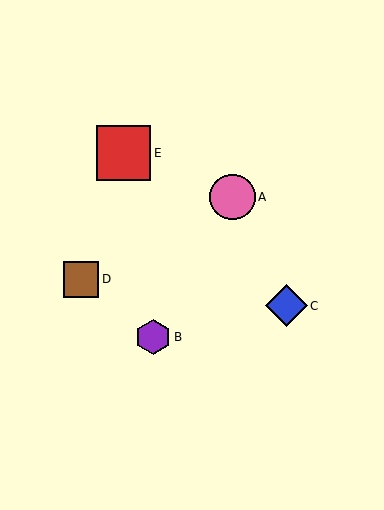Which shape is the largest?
The red square (labeled E) is the largest.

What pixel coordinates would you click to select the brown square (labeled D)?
Click at (81, 279) to select the brown square D.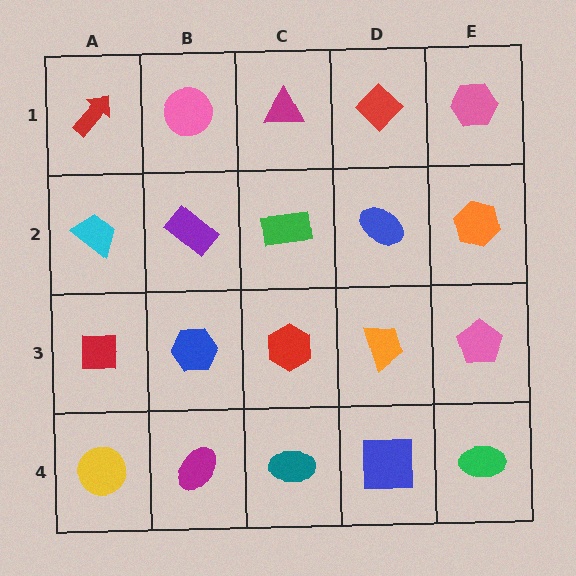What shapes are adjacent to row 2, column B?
A pink circle (row 1, column B), a blue hexagon (row 3, column B), a cyan trapezoid (row 2, column A), a green rectangle (row 2, column C).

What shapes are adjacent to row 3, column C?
A green rectangle (row 2, column C), a teal ellipse (row 4, column C), a blue hexagon (row 3, column B), an orange trapezoid (row 3, column D).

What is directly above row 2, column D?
A red diamond.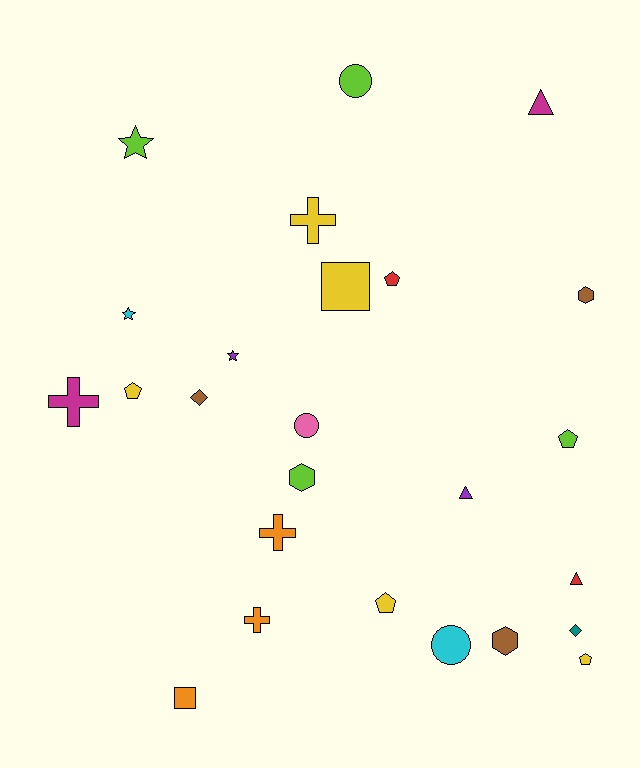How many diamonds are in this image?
There are 2 diamonds.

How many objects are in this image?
There are 25 objects.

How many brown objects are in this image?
There are 3 brown objects.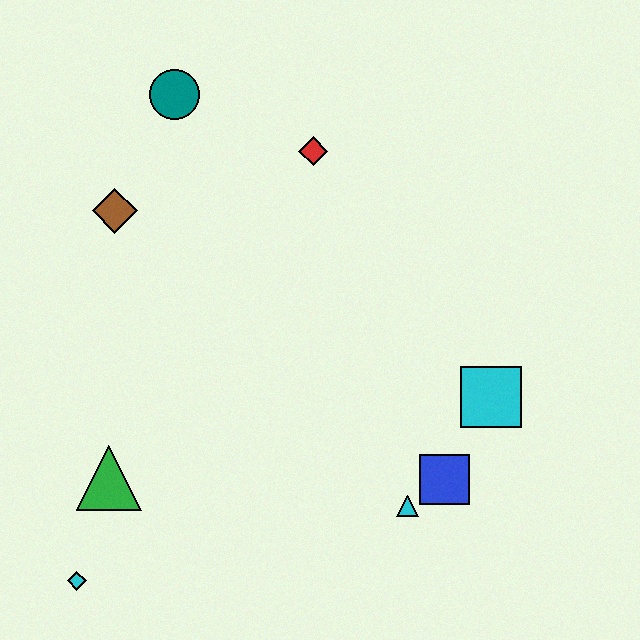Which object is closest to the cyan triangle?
The blue square is closest to the cyan triangle.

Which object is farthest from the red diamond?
The cyan diamond is farthest from the red diamond.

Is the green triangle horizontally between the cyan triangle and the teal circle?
No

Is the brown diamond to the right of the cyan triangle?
No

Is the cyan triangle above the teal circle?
No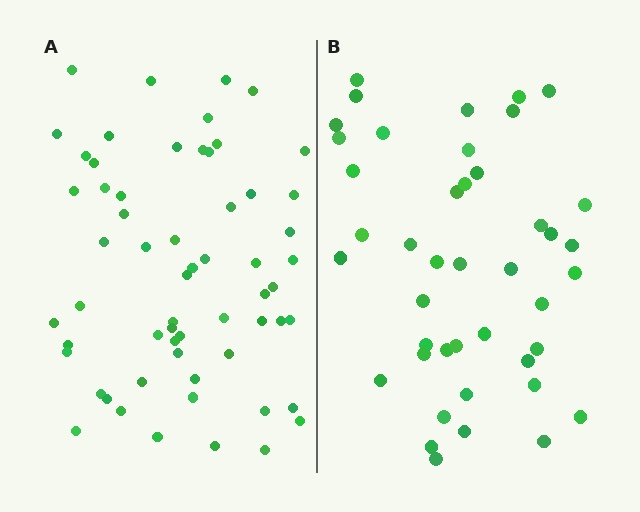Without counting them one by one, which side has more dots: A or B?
Region A (the left region) has more dots.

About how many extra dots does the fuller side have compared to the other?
Region A has approximately 15 more dots than region B.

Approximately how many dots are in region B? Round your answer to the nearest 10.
About 40 dots. (The exact count is 43, which rounds to 40.)